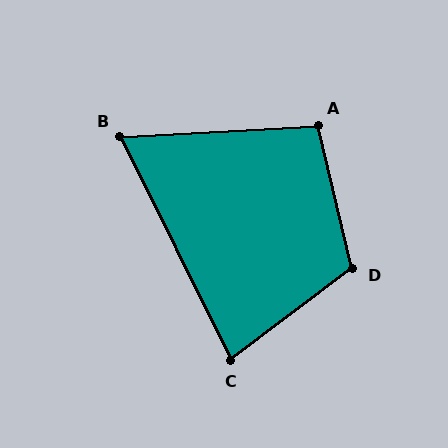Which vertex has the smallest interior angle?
B, at approximately 67 degrees.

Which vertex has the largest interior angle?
D, at approximately 113 degrees.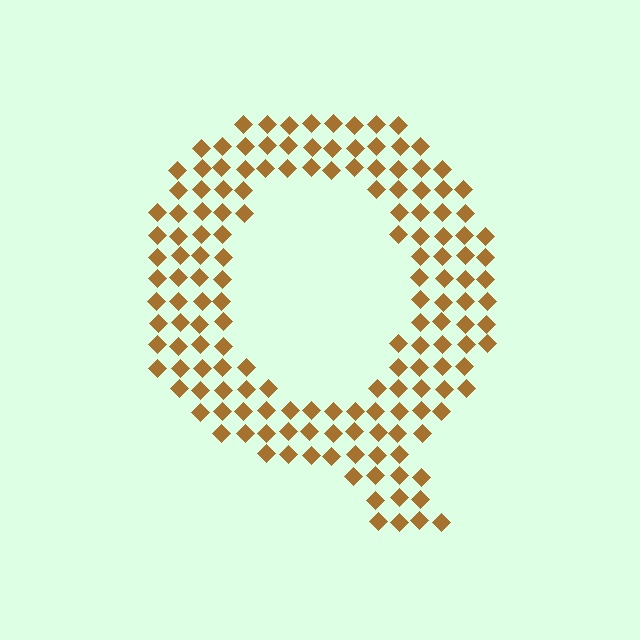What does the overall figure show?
The overall figure shows the letter Q.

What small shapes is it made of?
It is made of small diamonds.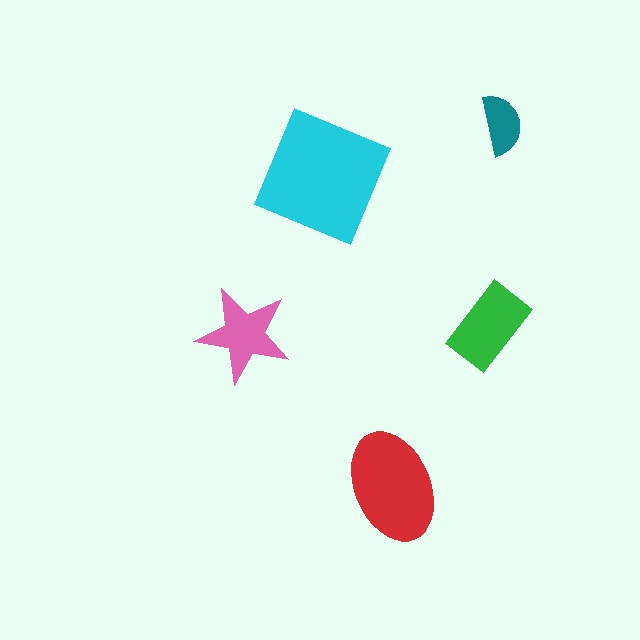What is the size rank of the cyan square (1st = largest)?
1st.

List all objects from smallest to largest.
The teal semicircle, the pink star, the green rectangle, the red ellipse, the cyan square.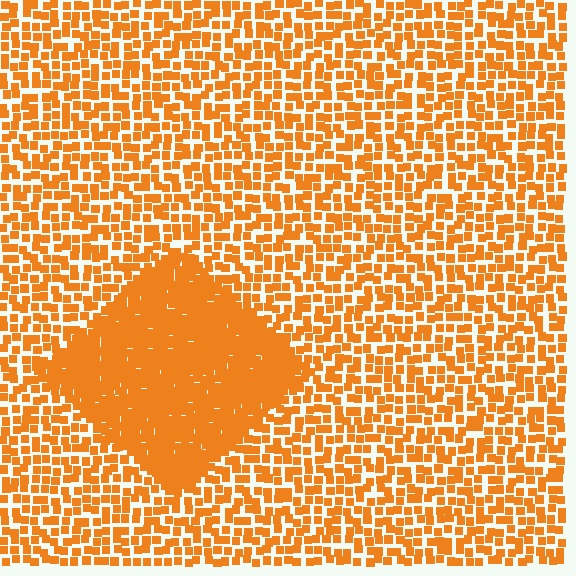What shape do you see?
I see a diamond.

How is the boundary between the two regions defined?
The boundary is defined by a change in element density (approximately 2.3x ratio). All elements are the same color, size, and shape.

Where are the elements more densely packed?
The elements are more densely packed inside the diamond boundary.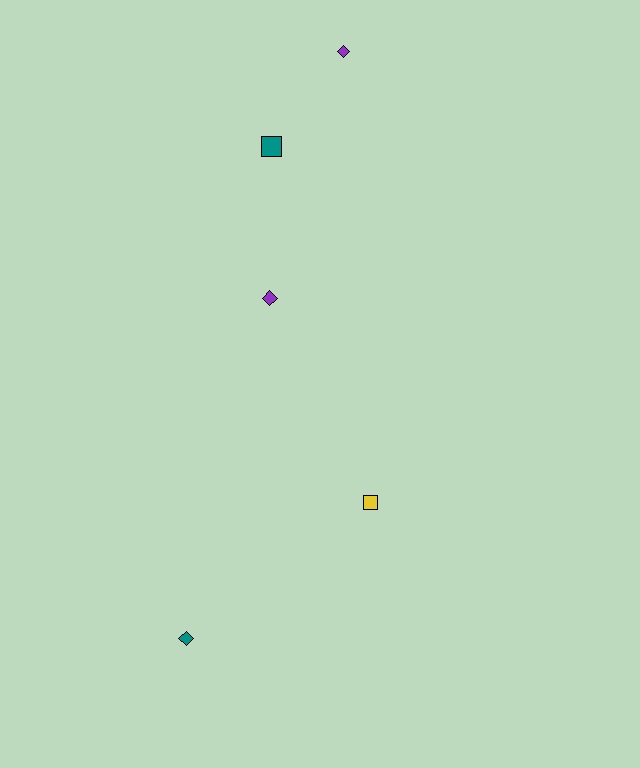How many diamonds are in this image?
There are 3 diamonds.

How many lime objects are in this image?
There are no lime objects.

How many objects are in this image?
There are 5 objects.